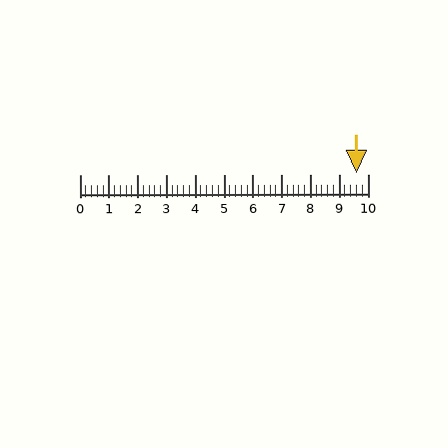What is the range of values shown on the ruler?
The ruler shows values from 0 to 10.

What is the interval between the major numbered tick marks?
The major tick marks are spaced 1 units apart.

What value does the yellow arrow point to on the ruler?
The yellow arrow points to approximately 9.6.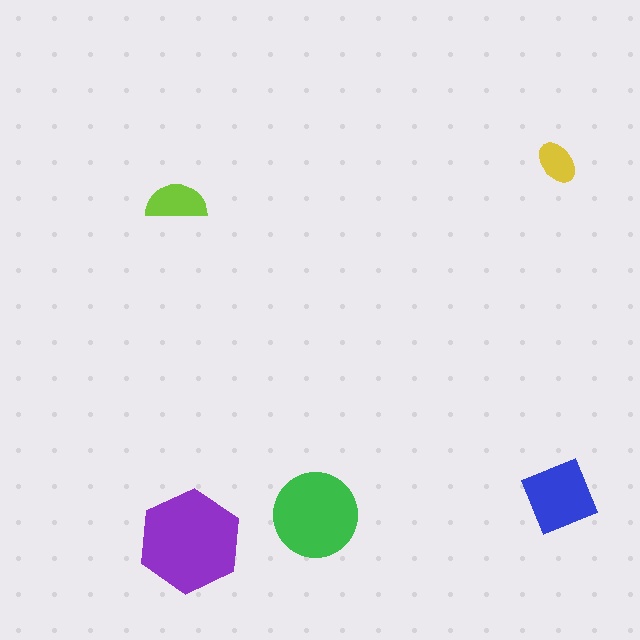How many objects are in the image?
There are 5 objects in the image.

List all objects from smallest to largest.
The yellow ellipse, the lime semicircle, the blue diamond, the green circle, the purple hexagon.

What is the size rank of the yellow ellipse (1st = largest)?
5th.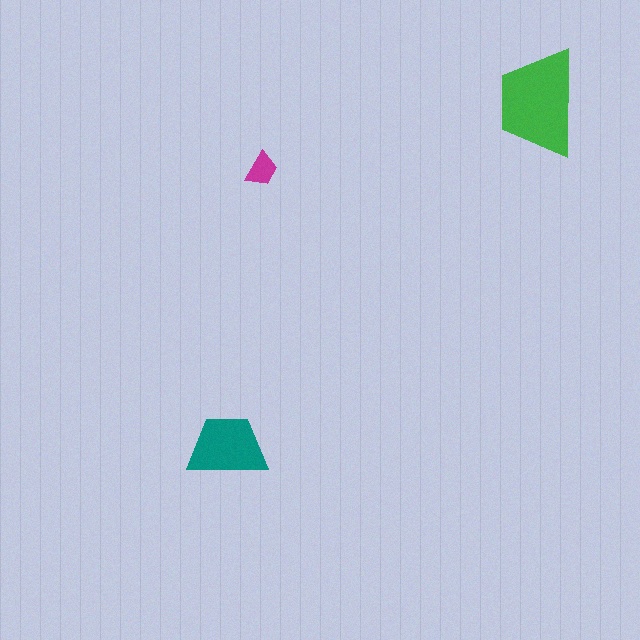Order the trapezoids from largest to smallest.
the green one, the teal one, the magenta one.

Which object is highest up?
The green trapezoid is topmost.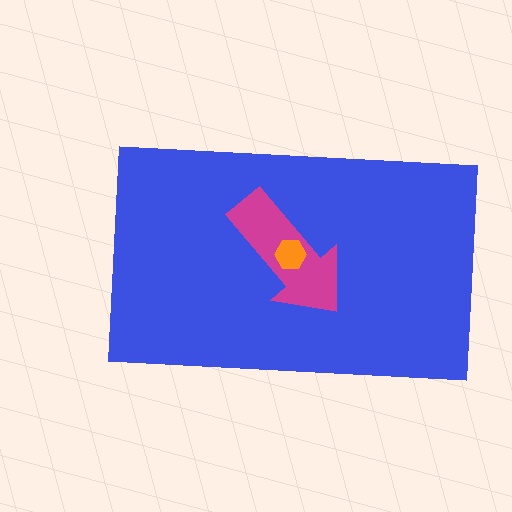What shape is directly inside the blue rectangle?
The magenta arrow.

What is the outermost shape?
The blue rectangle.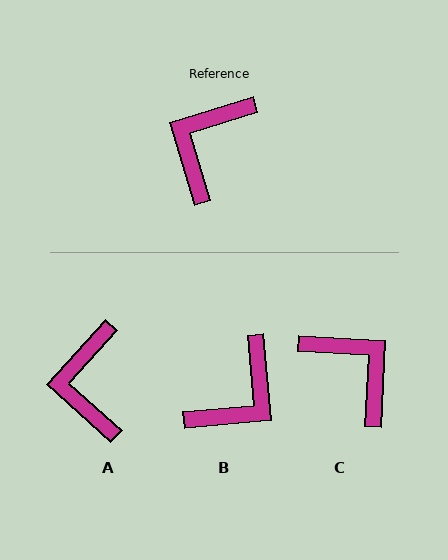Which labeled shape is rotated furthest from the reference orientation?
B, about 168 degrees away.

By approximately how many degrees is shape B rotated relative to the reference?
Approximately 168 degrees counter-clockwise.